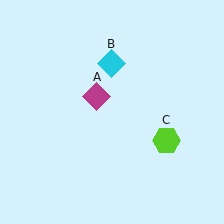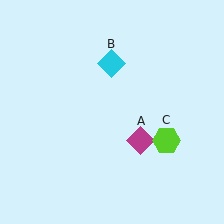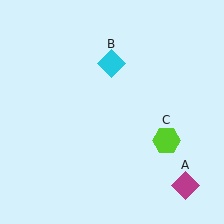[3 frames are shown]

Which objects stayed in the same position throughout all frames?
Cyan diamond (object B) and lime hexagon (object C) remained stationary.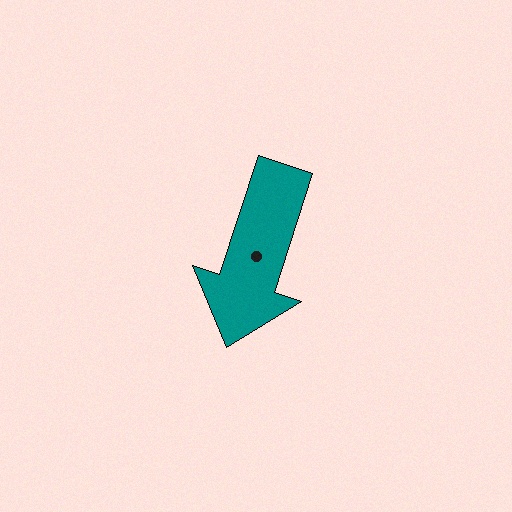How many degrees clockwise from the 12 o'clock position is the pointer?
Approximately 198 degrees.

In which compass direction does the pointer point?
South.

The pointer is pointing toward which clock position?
Roughly 7 o'clock.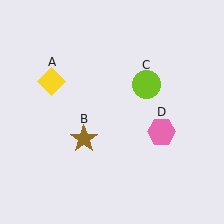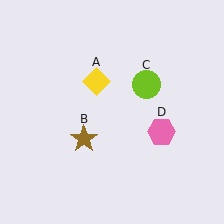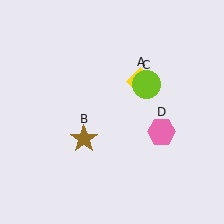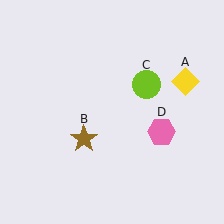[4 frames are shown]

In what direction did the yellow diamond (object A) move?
The yellow diamond (object A) moved right.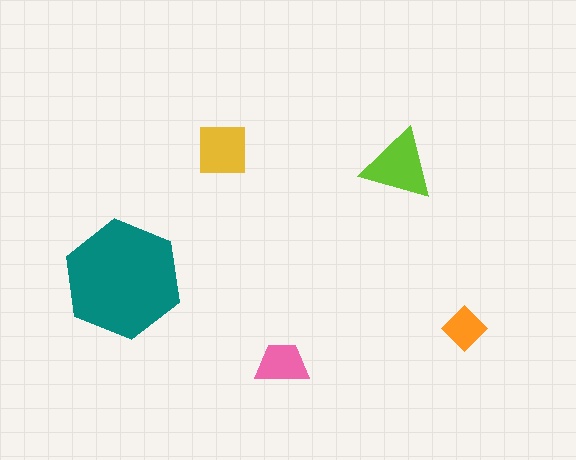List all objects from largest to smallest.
The teal hexagon, the lime triangle, the yellow square, the pink trapezoid, the orange diamond.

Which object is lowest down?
The pink trapezoid is bottommost.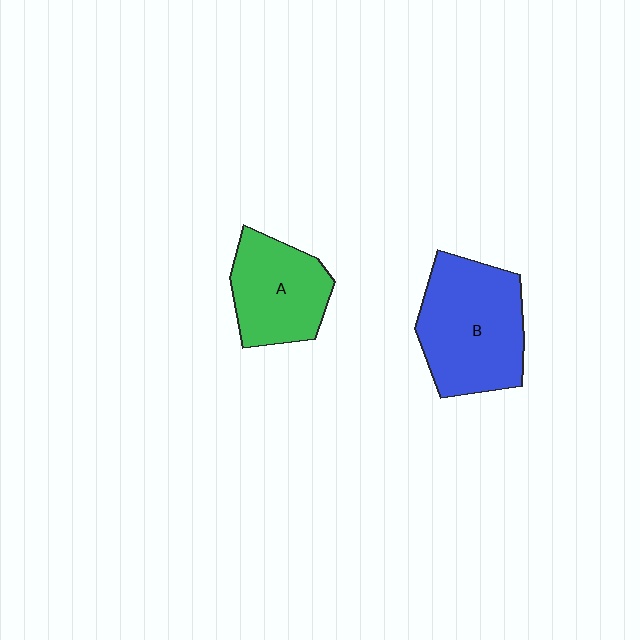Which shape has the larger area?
Shape B (blue).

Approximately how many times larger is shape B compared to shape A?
Approximately 1.4 times.